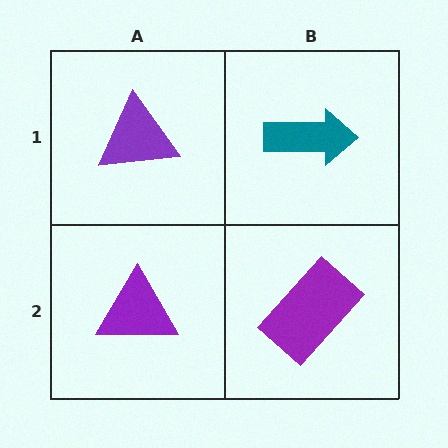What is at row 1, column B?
A teal arrow.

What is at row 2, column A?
A purple triangle.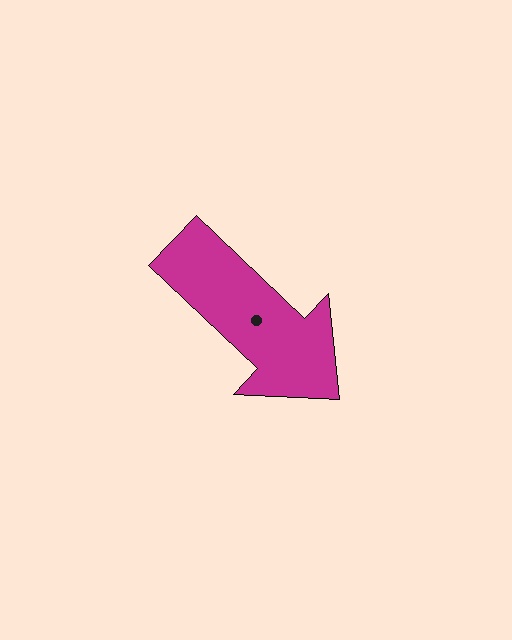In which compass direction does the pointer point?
Southeast.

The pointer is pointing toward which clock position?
Roughly 4 o'clock.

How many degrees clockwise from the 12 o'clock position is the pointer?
Approximately 134 degrees.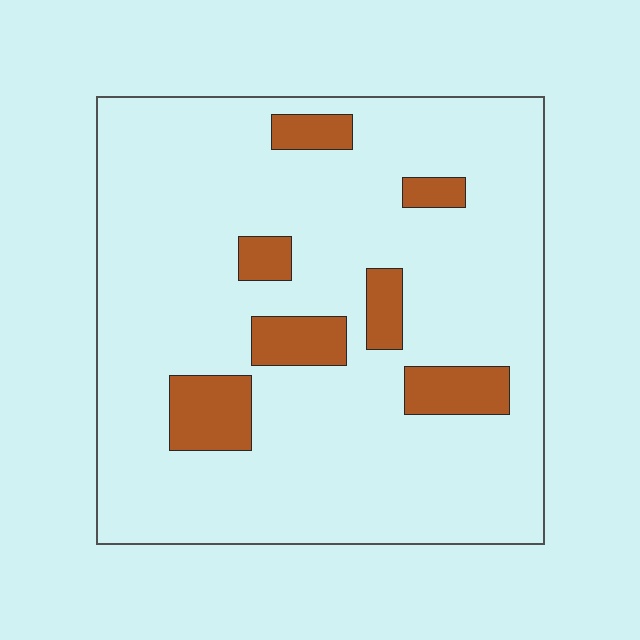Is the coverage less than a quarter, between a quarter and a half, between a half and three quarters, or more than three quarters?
Less than a quarter.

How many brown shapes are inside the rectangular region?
7.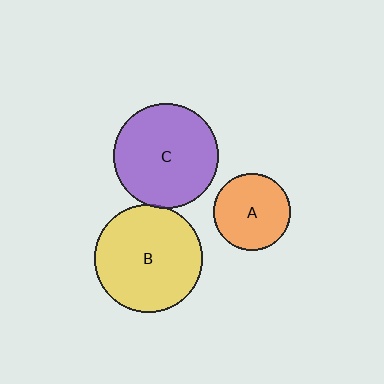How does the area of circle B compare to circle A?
Approximately 1.9 times.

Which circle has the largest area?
Circle B (yellow).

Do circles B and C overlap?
Yes.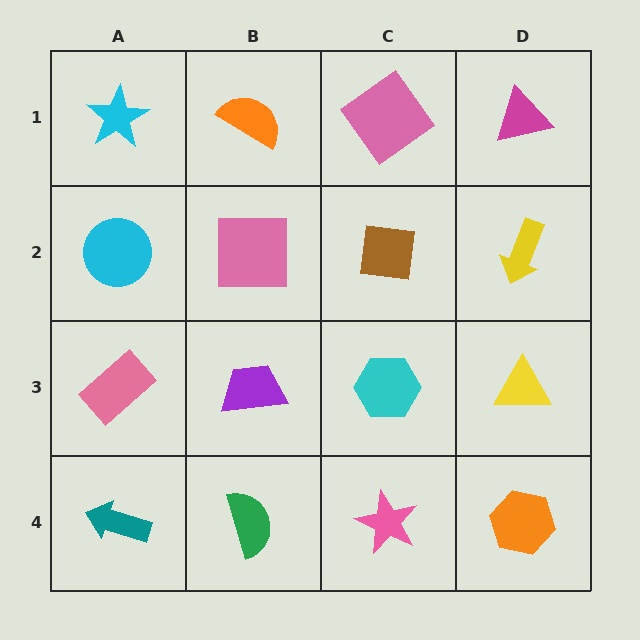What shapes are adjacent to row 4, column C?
A cyan hexagon (row 3, column C), a green semicircle (row 4, column B), an orange hexagon (row 4, column D).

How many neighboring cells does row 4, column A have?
2.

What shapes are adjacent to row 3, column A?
A cyan circle (row 2, column A), a teal arrow (row 4, column A), a purple trapezoid (row 3, column B).